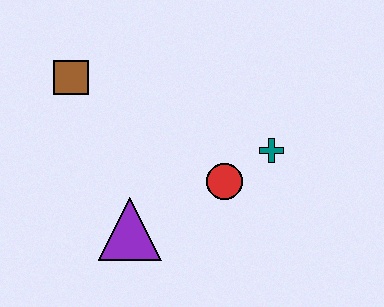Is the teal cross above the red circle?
Yes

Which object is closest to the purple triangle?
The red circle is closest to the purple triangle.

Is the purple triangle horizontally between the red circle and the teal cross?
No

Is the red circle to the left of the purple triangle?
No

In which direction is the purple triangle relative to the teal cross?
The purple triangle is to the left of the teal cross.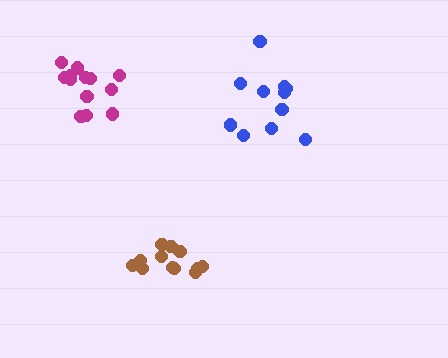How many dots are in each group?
Group 1: 12 dots, Group 2: 11 dots, Group 3: 13 dots (36 total).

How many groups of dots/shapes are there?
There are 3 groups.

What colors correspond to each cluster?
The clusters are colored: brown, blue, magenta.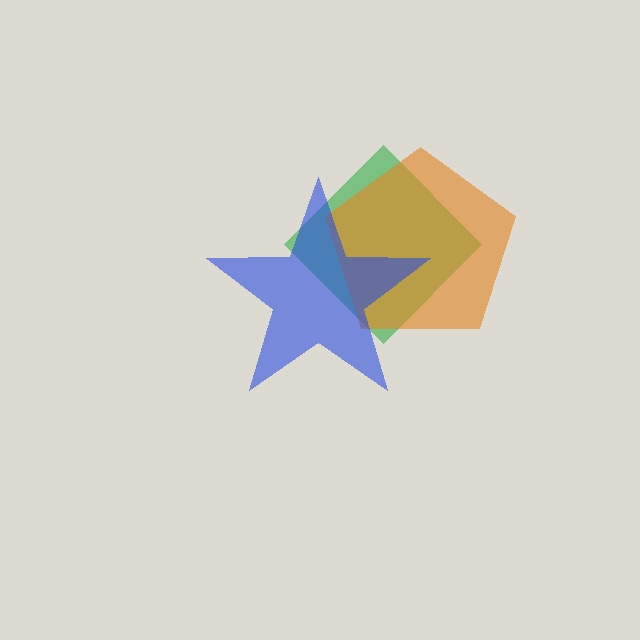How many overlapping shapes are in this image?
There are 3 overlapping shapes in the image.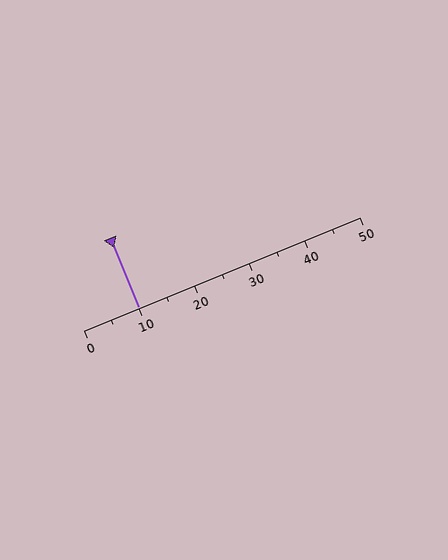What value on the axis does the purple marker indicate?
The marker indicates approximately 10.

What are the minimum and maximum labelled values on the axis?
The axis runs from 0 to 50.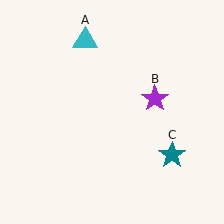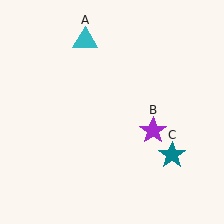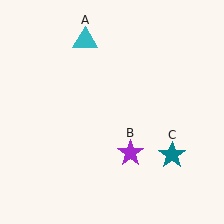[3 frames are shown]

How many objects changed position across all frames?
1 object changed position: purple star (object B).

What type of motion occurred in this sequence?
The purple star (object B) rotated clockwise around the center of the scene.